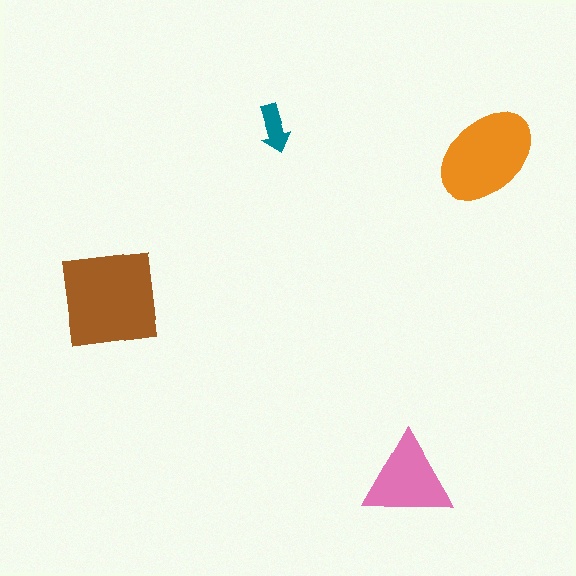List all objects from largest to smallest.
The brown square, the orange ellipse, the pink triangle, the teal arrow.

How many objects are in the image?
There are 4 objects in the image.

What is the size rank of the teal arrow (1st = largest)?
4th.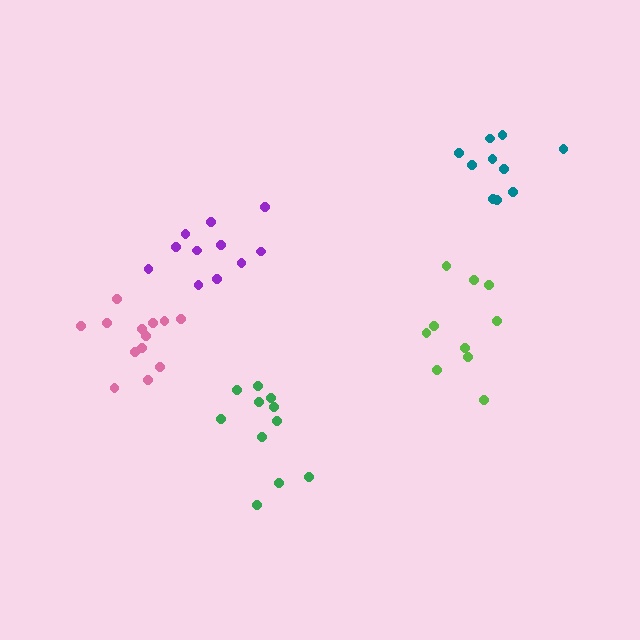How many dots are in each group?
Group 1: 11 dots, Group 2: 10 dots, Group 3: 11 dots, Group 4: 10 dots, Group 5: 13 dots (55 total).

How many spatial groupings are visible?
There are 5 spatial groupings.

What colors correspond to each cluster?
The clusters are colored: purple, lime, green, teal, pink.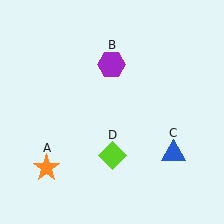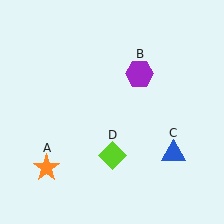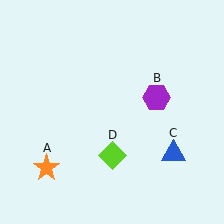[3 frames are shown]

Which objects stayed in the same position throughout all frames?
Orange star (object A) and blue triangle (object C) and lime diamond (object D) remained stationary.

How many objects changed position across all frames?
1 object changed position: purple hexagon (object B).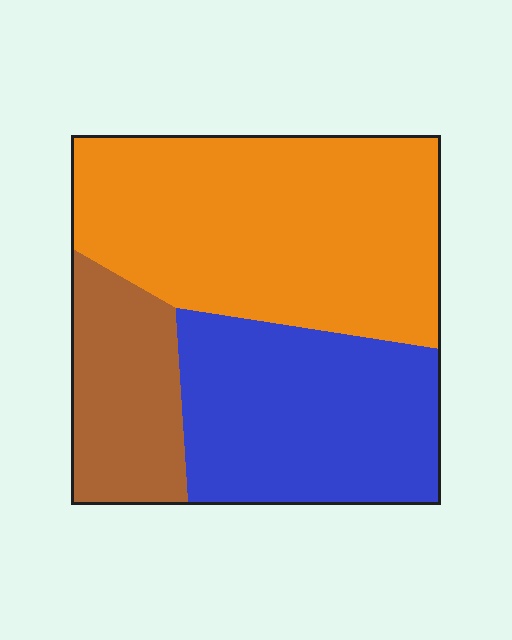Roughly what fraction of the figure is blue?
Blue takes up about one third (1/3) of the figure.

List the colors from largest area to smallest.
From largest to smallest: orange, blue, brown.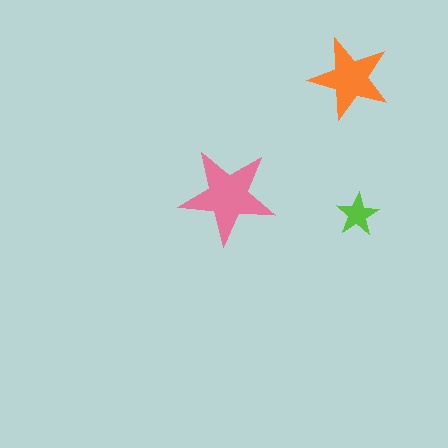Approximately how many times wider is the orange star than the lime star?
About 2 times wider.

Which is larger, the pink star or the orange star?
The pink one.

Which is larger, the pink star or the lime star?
The pink one.